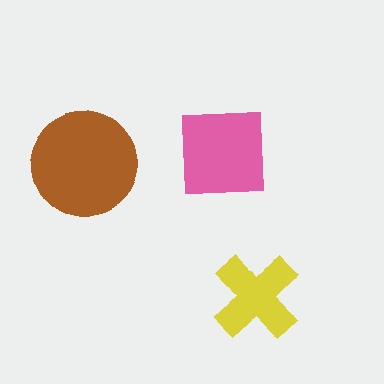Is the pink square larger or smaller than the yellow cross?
Larger.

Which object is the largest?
The brown circle.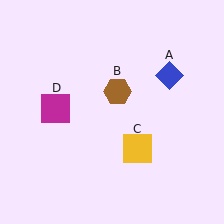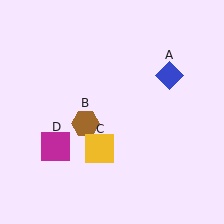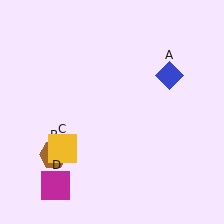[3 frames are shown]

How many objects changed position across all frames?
3 objects changed position: brown hexagon (object B), yellow square (object C), magenta square (object D).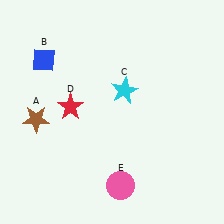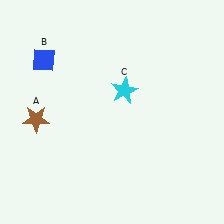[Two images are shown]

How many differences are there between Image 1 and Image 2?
There are 2 differences between the two images.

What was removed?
The pink circle (E), the red star (D) were removed in Image 2.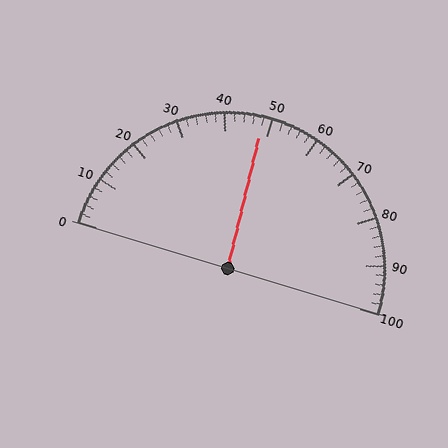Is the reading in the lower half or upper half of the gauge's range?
The reading is in the lower half of the range (0 to 100).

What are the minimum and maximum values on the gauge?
The gauge ranges from 0 to 100.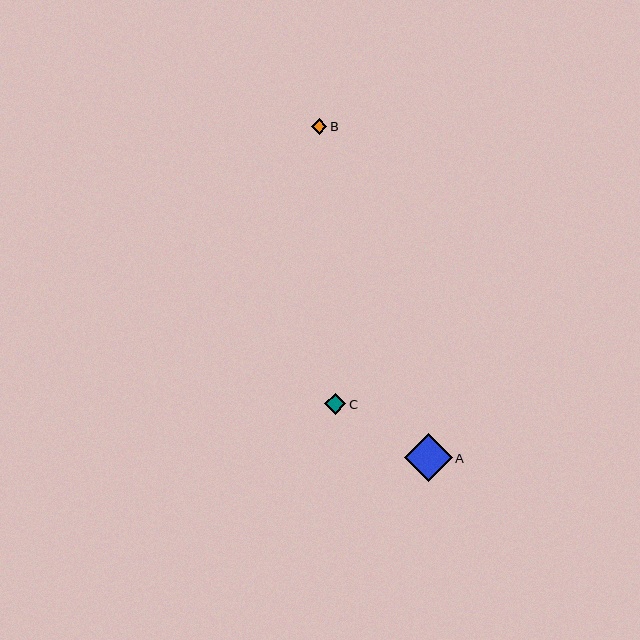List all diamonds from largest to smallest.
From largest to smallest: A, C, B.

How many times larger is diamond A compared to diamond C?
Diamond A is approximately 2.3 times the size of diamond C.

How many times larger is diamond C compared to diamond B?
Diamond C is approximately 1.4 times the size of diamond B.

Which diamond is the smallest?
Diamond B is the smallest with a size of approximately 16 pixels.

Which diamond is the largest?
Diamond A is the largest with a size of approximately 47 pixels.